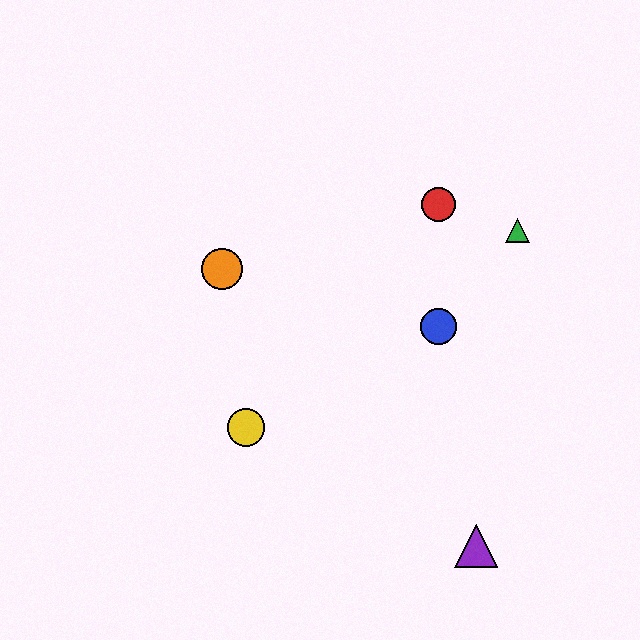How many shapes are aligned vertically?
2 shapes (the red circle, the blue circle) are aligned vertically.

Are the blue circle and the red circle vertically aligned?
Yes, both are at x≈439.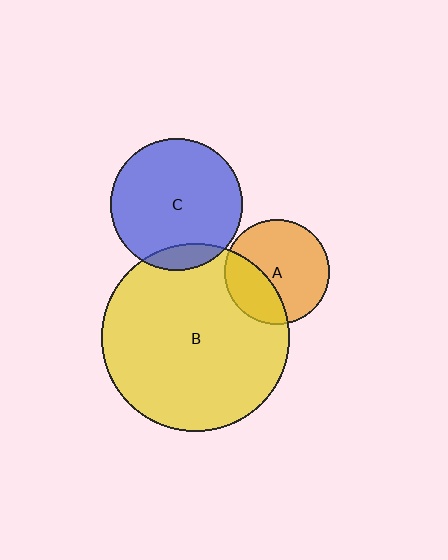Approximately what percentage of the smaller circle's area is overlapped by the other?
Approximately 10%.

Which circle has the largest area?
Circle B (yellow).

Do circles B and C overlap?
Yes.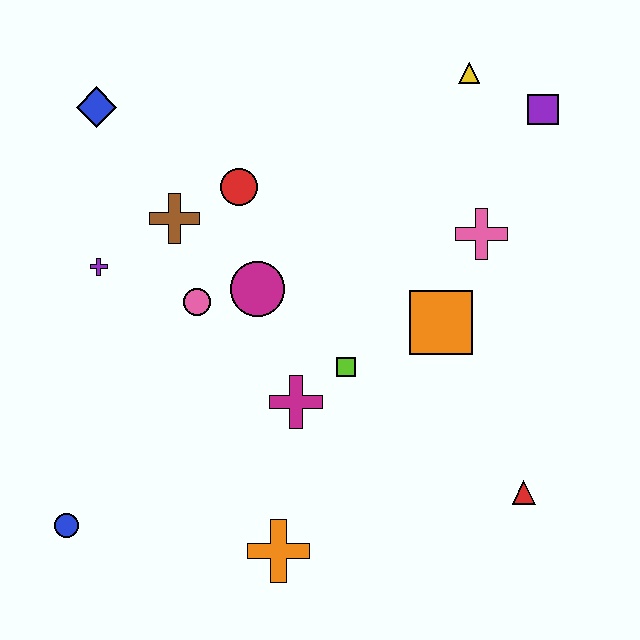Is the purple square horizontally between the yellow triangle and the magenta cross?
No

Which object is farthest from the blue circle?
The purple square is farthest from the blue circle.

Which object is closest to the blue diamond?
The brown cross is closest to the blue diamond.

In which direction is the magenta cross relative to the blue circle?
The magenta cross is to the right of the blue circle.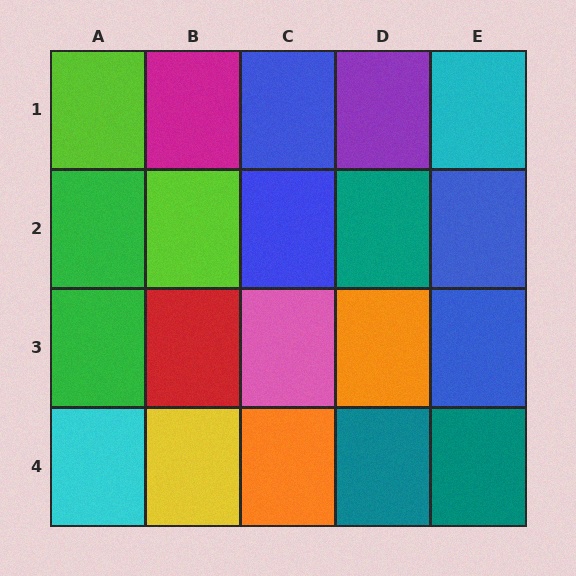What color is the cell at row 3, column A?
Green.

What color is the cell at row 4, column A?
Cyan.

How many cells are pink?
1 cell is pink.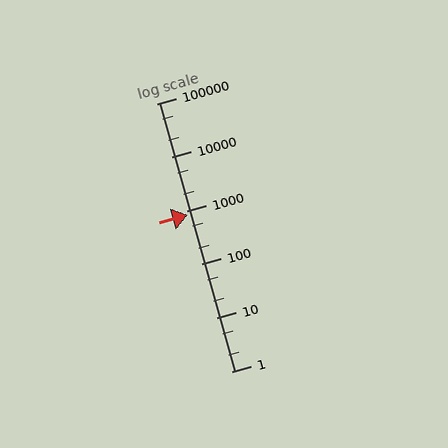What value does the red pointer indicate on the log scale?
The pointer indicates approximately 840.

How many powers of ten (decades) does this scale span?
The scale spans 5 decades, from 1 to 100000.